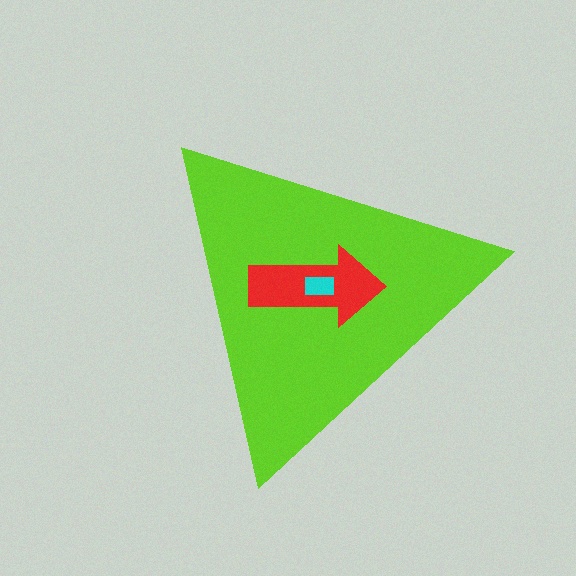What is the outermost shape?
The lime triangle.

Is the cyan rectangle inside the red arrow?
Yes.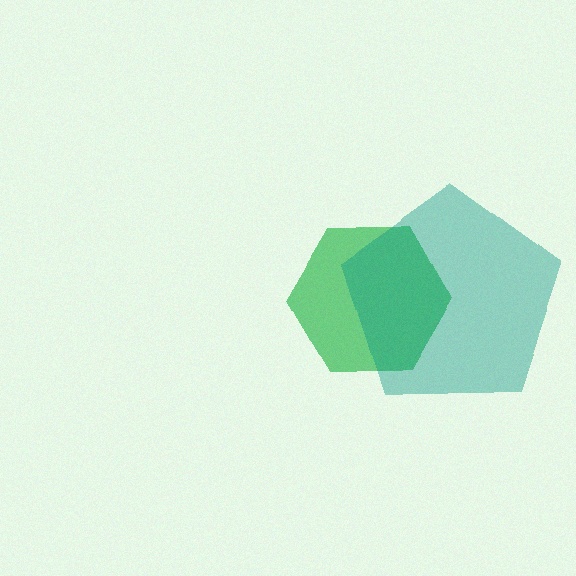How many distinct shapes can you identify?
There are 2 distinct shapes: a green hexagon, a teal pentagon.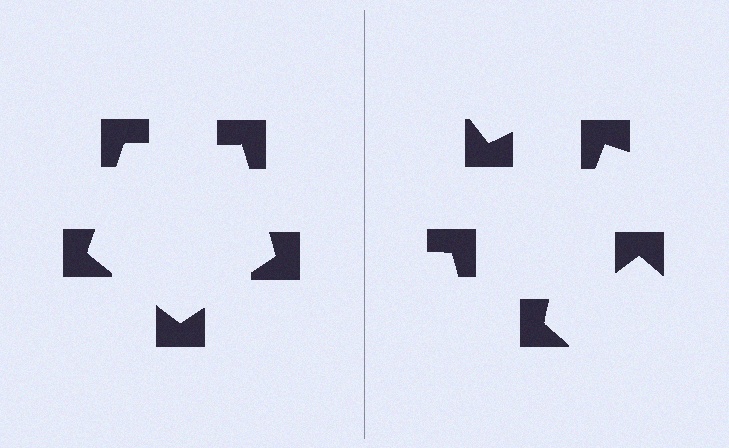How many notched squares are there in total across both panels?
10 — 5 on each side.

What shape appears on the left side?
An illusory pentagon.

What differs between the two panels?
The notched squares are positioned identically on both sides; only the wedge orientations differ. On the left they align to a pentagon; on the right they are misaligned.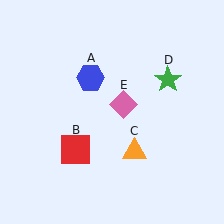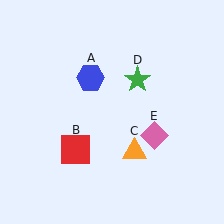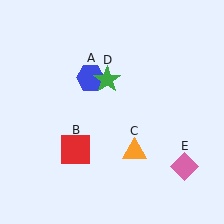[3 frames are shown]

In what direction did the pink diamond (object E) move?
The pink diamond (object E) moved down and to the right.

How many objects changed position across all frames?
2 objects changed position: green star (object D), pink diamond (object E).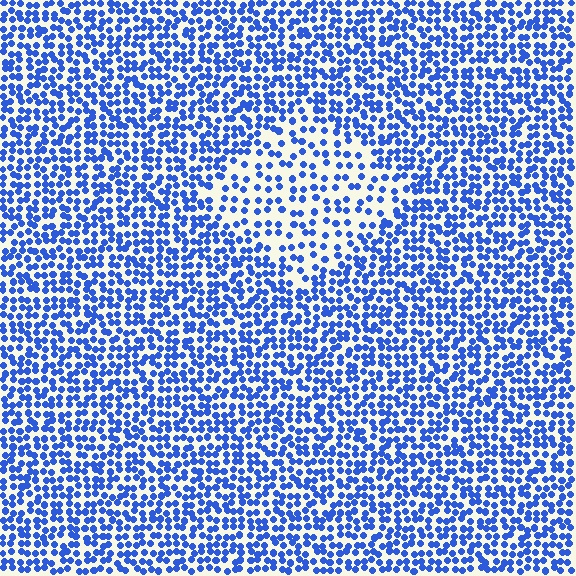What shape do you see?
I see a diamond.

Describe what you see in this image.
The image contains small blue elements arranged at two different densities. A diamond-shaped region is visible where the elements are less densely packed than the surrounding area.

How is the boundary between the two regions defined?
The boundary is defined by a change in element density (approximately 1.9x ratio). All elements are the same color, size, and shape.